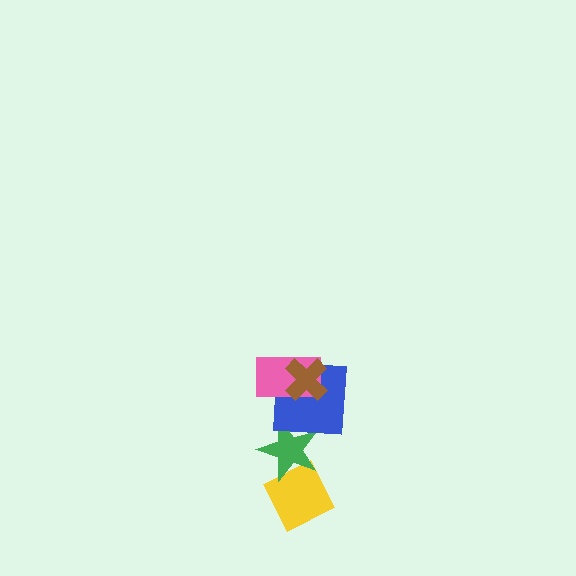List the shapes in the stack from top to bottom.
From top to bottom: the brown cross, the pink rectangle, the blue square, the green star, the yellow diamond.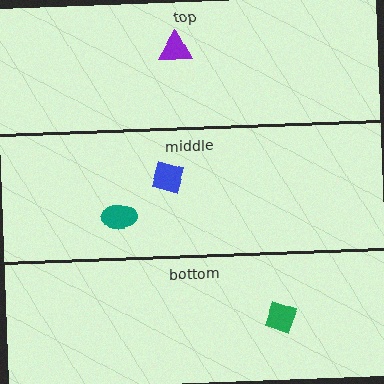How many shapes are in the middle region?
2.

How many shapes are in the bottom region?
1.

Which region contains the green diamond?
The bottom region.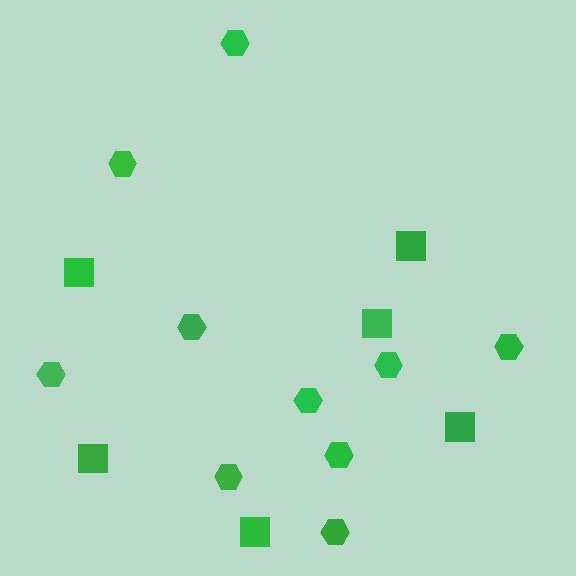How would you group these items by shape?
There are 2 groups: one group of squares (6) and one group of hexagons (10).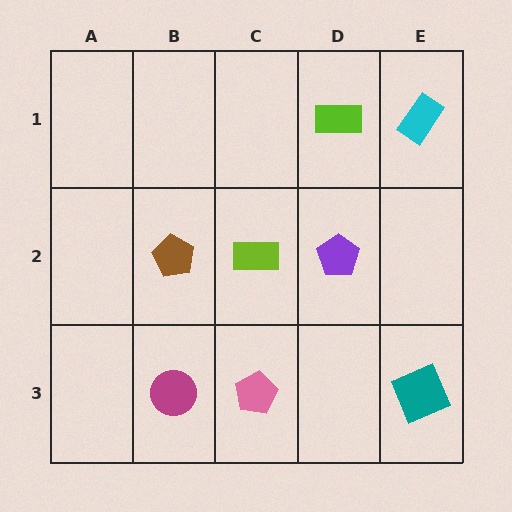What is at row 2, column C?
A lime rectangle.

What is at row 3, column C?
A pink pentagon.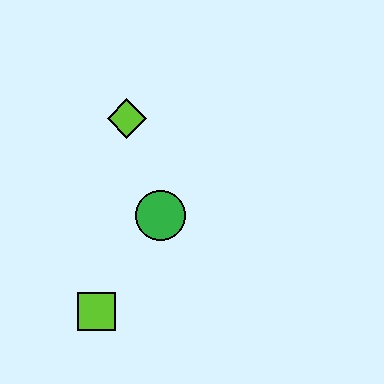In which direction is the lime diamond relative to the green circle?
The lime diamond is above the green circle.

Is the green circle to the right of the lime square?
Yes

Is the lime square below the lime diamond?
Yes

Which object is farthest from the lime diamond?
The lime square is farthest from the lime diamond.